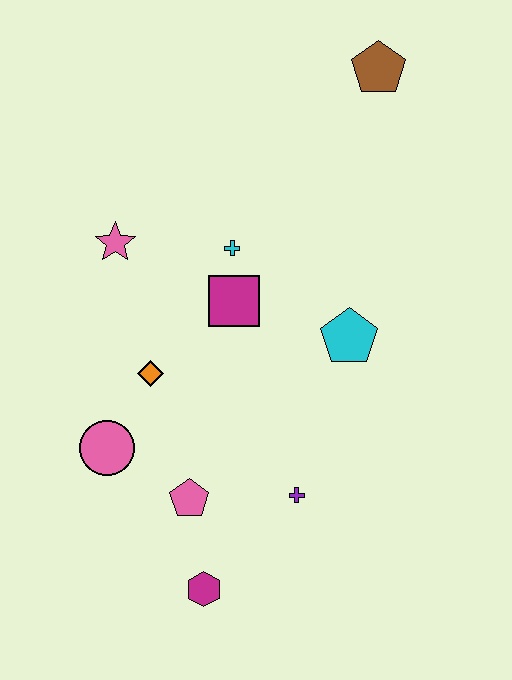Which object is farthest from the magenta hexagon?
The brown pentagon is farthest from the magenta hexagon.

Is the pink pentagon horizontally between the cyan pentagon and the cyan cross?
No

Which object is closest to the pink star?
The cyan cross is closest to the pink star.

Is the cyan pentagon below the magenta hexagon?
No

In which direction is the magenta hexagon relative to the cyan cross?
The magenta hexagon is below the cyan cross.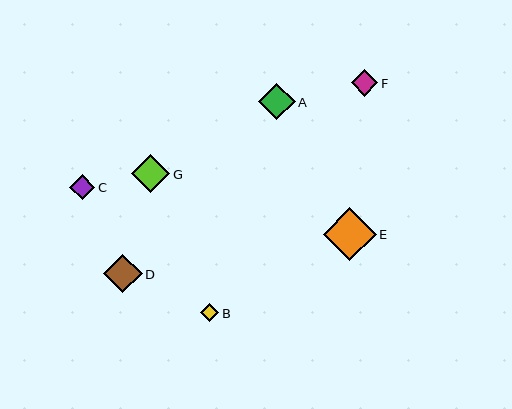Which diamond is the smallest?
Diamond B is the smallest with a size of approximately 18 pixels.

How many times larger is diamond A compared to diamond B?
Diamond A is approximately 2.0 times the size of diamond B.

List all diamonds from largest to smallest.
From largest to smallest: E, D, G, A, F, C, B.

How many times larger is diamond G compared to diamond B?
Diamond G is approximately 2.1 times the size of diamond B.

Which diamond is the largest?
Diamond E is the largest with a size of approximately 53 pixels.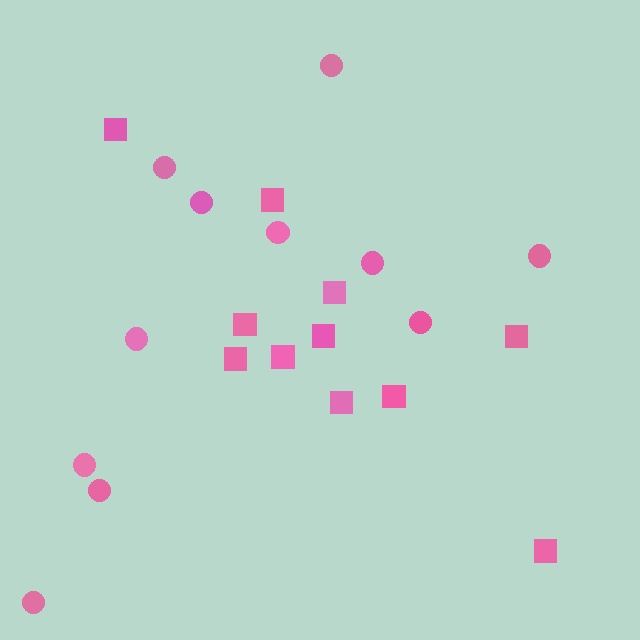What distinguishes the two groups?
There are 2 groups: one group of squares (11) and one group of circles (11).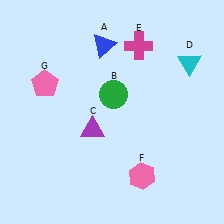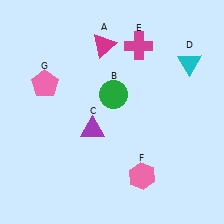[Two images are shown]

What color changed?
The triangle (A) changed from blue in Image 1 to magenta in Image 2.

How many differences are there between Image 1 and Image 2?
There is 1 difference between the two images.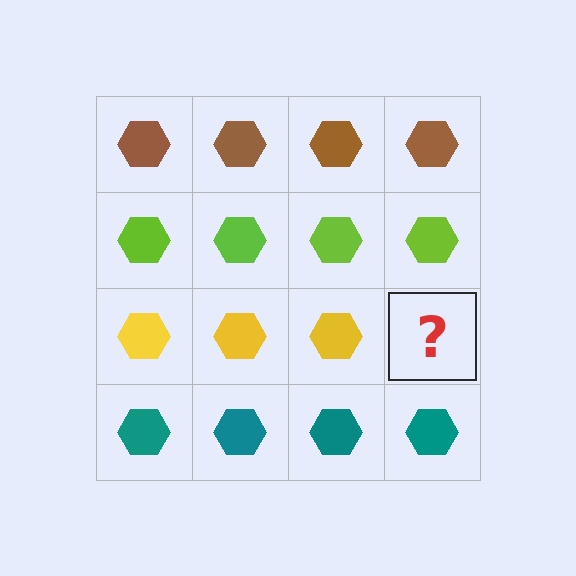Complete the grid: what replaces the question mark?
The question mark should be replaced with a yellow hexagon.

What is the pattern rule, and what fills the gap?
The rule is that each row has a consistent color. The gap should be filled with a yellow hexagon.